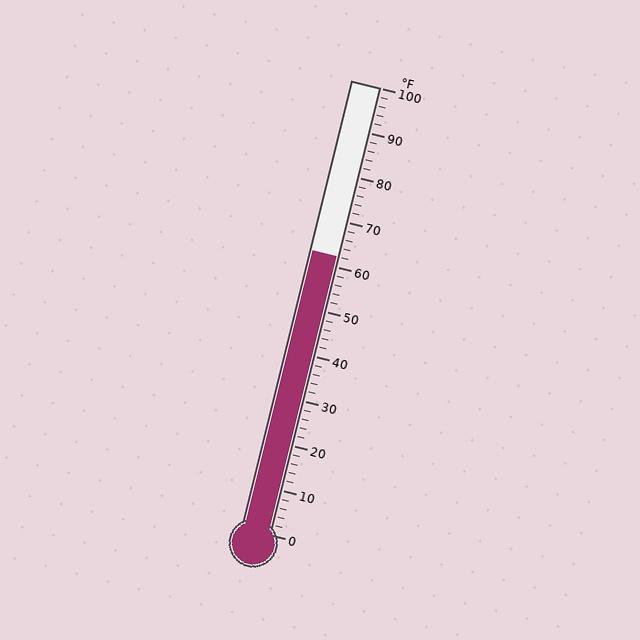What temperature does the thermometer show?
The thermometer shows approximately 62°F.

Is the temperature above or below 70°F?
The temperature is below 70°F.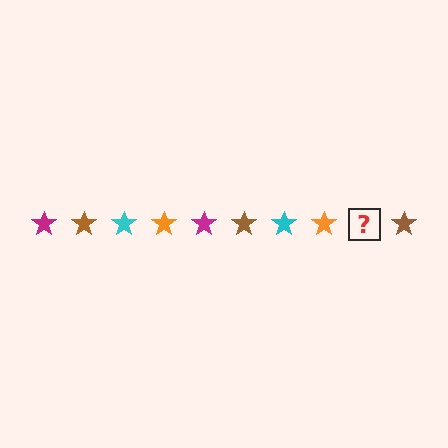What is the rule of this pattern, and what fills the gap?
The rule is that the pattern cycles through magenta, brown, cyan, orange stars. The gap should be filled with a magenta star.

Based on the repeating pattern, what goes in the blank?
The blank should be a magenta star.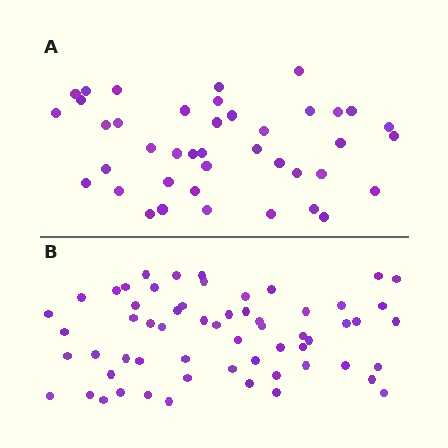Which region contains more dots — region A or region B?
Region B (the bottom region) has more dots.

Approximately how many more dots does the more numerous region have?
Region B has approximately 20 more dots than region A.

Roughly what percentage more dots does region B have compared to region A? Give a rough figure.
About 45% more.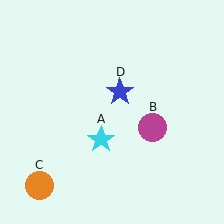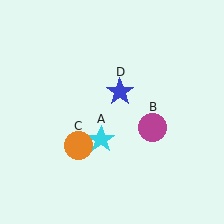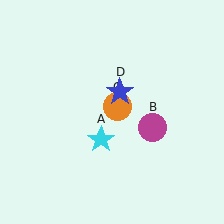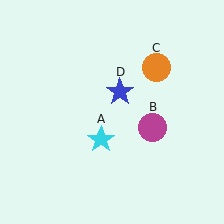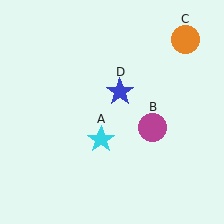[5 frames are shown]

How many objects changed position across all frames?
1 object changed position: orange circle (object C).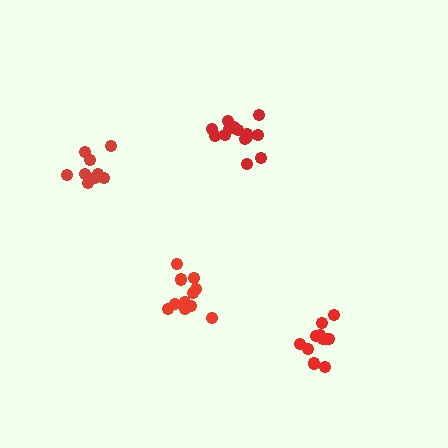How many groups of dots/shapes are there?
There are 4 groups.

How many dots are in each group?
Group 1: 11 dots, Group 2: 14 dots, Group 3: 9 dots, Group 4: 11 dots (45 total).